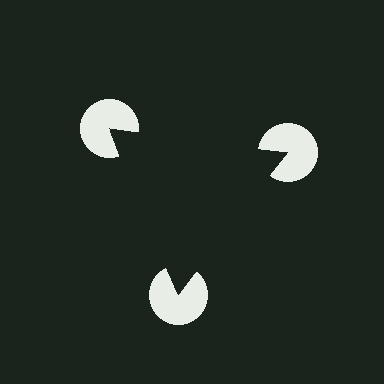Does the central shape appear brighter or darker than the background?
It typically appears slightly darker than the background, even though no actual brightness change is drawn.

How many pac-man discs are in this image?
There are 3 — one at each vertex of the illusory triangle.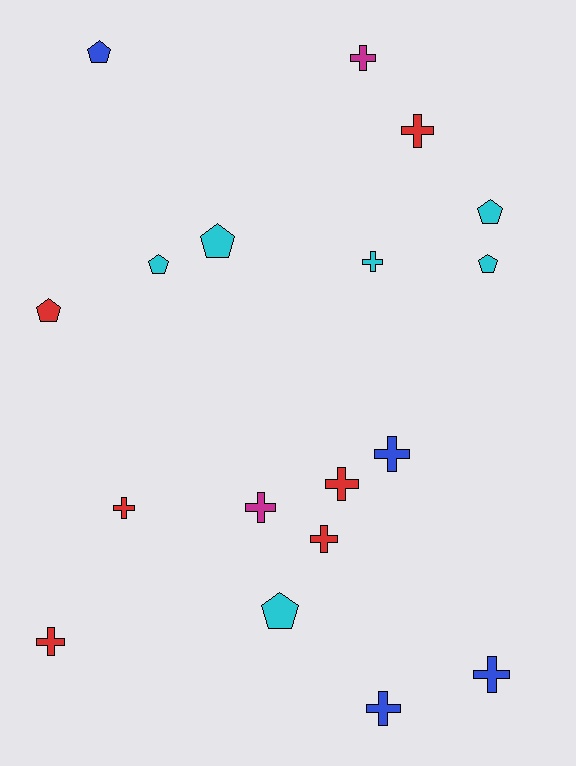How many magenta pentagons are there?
There are no magenta pentagons.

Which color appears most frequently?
Cyan, with 6 objects.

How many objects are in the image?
There are 18 objects.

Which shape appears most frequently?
Cross, with 11 objects.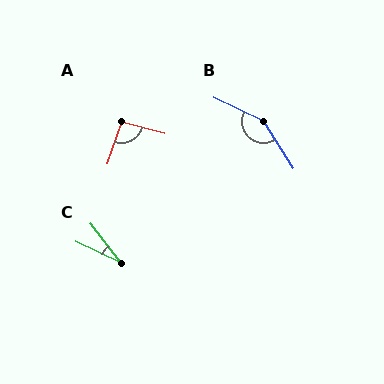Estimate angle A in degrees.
Approximately 94 degrees.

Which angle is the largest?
B, at approximately 147 degrees.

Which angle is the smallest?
C, at approximately 27 degrees.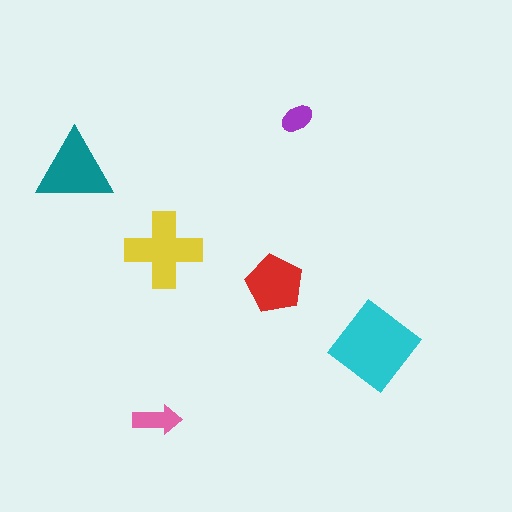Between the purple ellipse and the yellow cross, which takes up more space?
The yellow cross.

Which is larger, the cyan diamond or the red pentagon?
The cyan diamond.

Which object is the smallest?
The purple ellipse.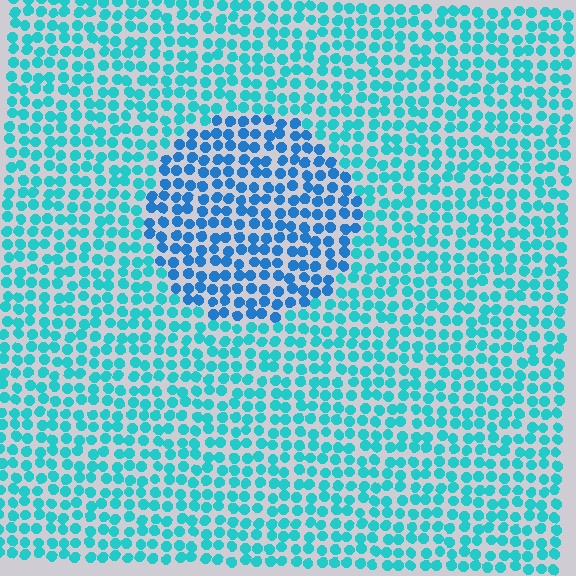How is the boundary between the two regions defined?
The boundary is defined purely by a slight shift in hue (about 30 degrees). Spacing, size, and orientation are identical on both sides.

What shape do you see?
I see a circle.